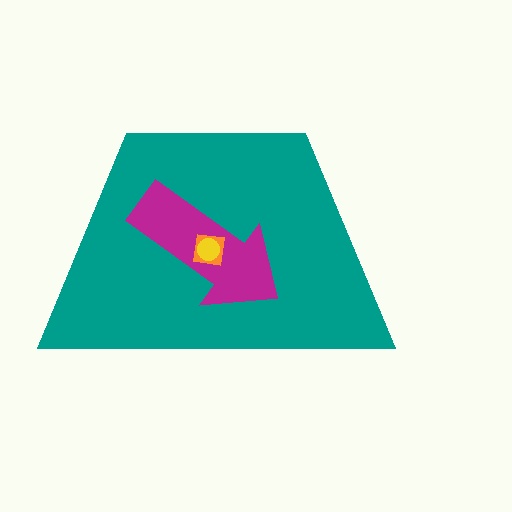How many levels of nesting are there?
4.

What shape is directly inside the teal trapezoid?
The magenta arrow.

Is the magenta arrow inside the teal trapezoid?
Yes.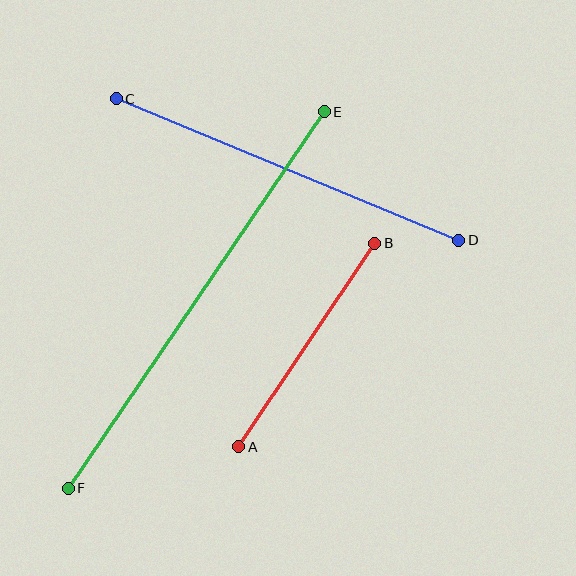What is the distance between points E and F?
The distance is approximately 455 pixels.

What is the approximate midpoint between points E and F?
The midpoint is at approximately (196, 300) pixels.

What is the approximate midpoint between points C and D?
The midpoint is at approximately (287, 170) pixels.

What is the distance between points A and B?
The distance is approximately 244 pixels.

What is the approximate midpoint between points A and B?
The midpoint is at approximately (307, 345) pixels.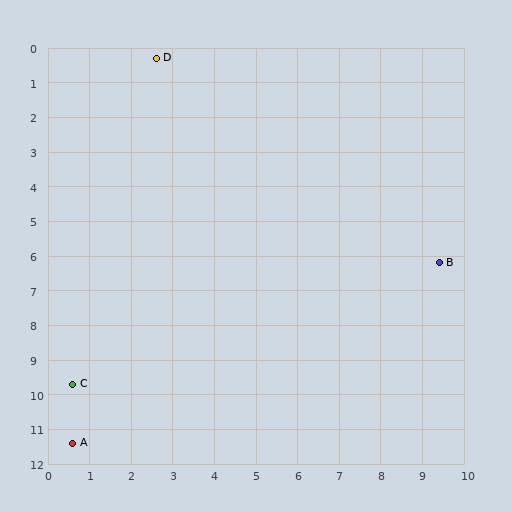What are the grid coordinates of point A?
Point A is at approximately (0.6, 11.4).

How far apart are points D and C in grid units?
Points D and C are about 9.6 grid units apart.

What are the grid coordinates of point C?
Point C is at approximately (0.6, 9.7).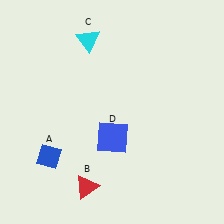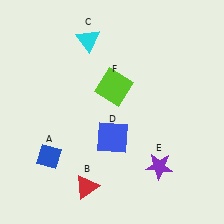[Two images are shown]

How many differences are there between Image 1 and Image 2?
There are 2 differences between the two images.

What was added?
A purple star (E), a lime square (F) were added in Image 2.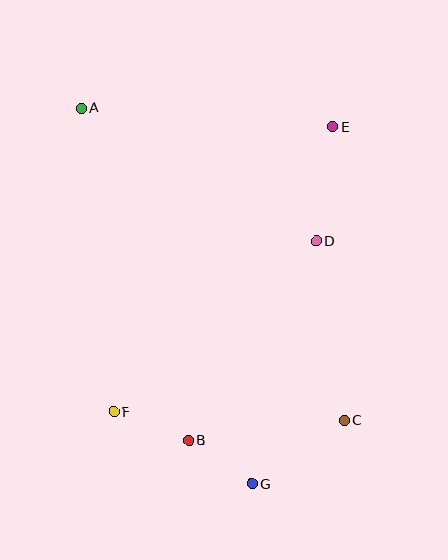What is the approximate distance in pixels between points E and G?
The distance between E and G is approximately 366 pixels.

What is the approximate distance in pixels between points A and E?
The distance between A and E is approximately 252 pixels.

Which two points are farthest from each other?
Points A and G are farthest from each other.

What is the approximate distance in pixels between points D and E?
The distance between D and E is approximately 116 pixels.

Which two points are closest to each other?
Points B and G are closest to each other.